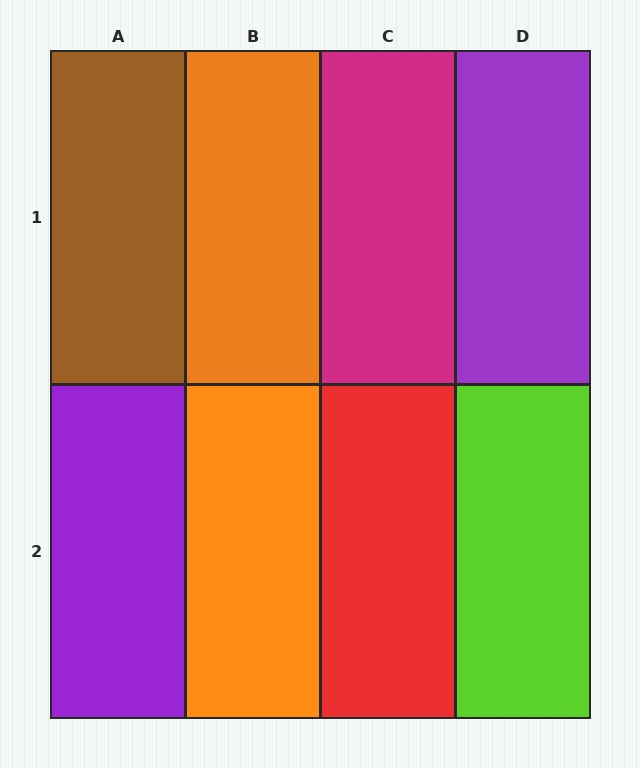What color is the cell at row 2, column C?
Red.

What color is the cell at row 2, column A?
Purple.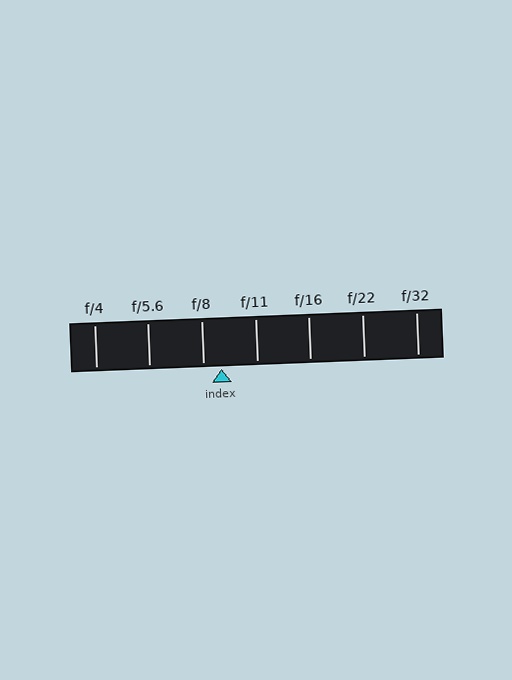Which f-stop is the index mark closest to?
The index mark is closest to f/8.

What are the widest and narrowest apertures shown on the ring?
The widest aperture shown is f/4 and the narrowest is f/32.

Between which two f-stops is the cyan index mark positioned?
The index mark is between f/8 and f/11.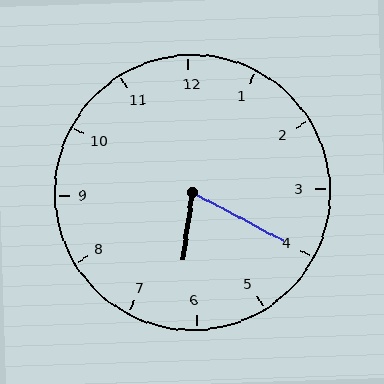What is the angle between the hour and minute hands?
Approximately 70 degrees.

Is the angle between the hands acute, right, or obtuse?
It is acute.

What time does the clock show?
6:20.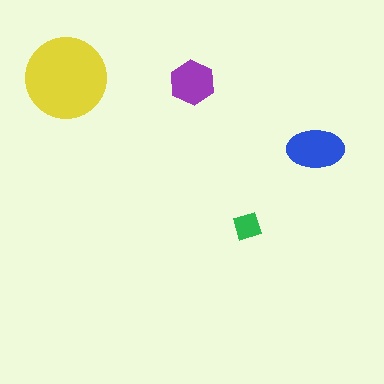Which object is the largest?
The yellow circle.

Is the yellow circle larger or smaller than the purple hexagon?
Larger.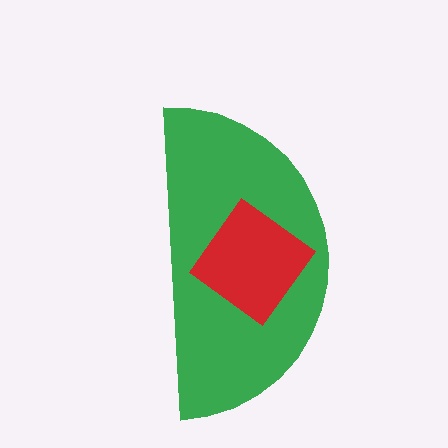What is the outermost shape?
The green semicircle.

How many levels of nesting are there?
2.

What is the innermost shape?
The red diamond.